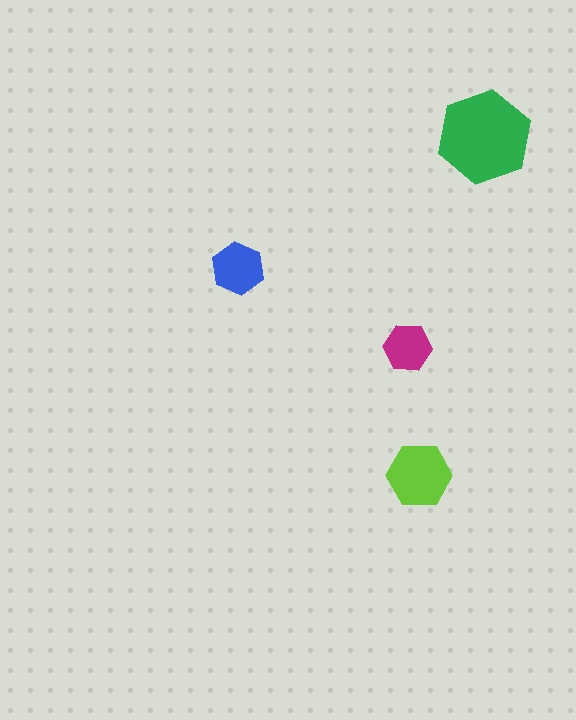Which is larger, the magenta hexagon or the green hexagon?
The green one.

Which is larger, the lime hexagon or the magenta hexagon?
The lime one.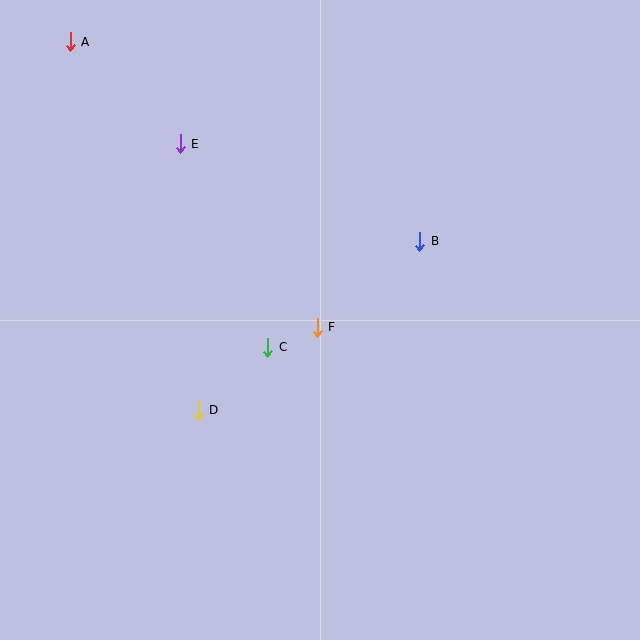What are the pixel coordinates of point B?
Point B is at (420, 241).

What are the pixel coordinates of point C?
Point C is at (268, 347).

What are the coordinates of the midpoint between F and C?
The midpoint between F and C is at (292, 337).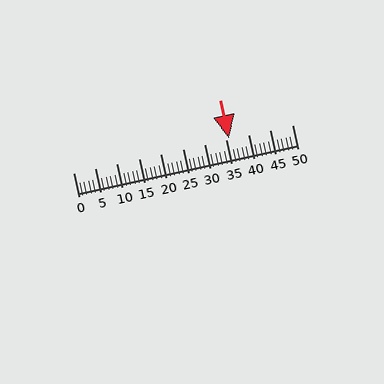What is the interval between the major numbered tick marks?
The major tick marks are spaced 5 units apart.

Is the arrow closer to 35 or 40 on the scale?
The arrow is closer to 35.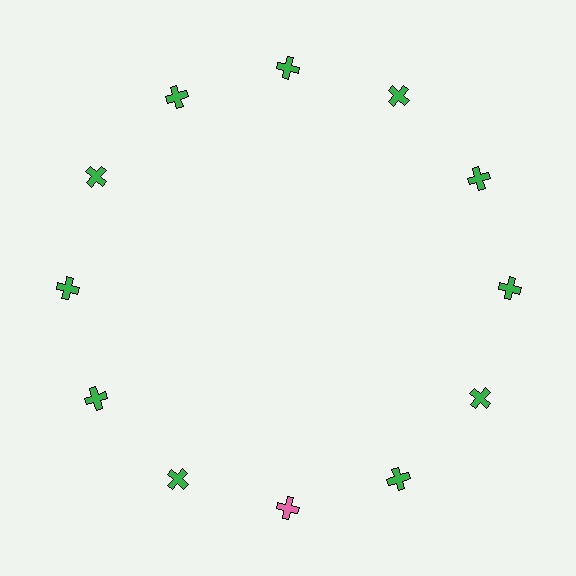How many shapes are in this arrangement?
There are 12 shapes arranged in a ring pattern.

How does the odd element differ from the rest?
It has a different color: pink instead of green.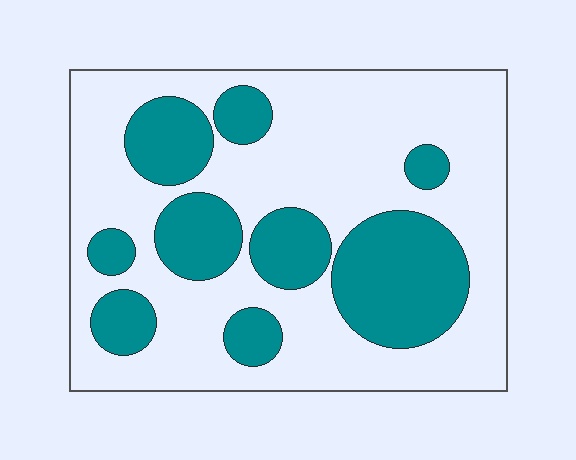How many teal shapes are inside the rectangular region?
9.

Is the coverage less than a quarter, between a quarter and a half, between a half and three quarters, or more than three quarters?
Between a quarter and a half.